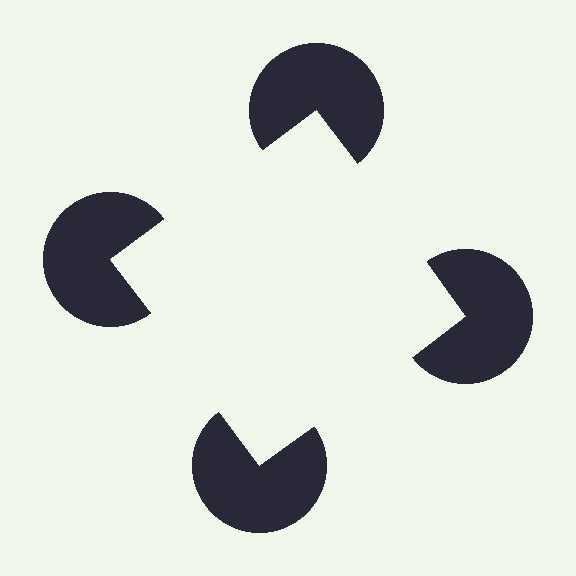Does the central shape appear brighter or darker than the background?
It typically appears slightly brighter than the background, even though no actual brightness change is drawn.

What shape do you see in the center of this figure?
An illusory square — its edges are inferred from the aligned wedge cuts in the pac-man discs, not physically drawn.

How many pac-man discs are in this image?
There are 4 — one at each vertex of the illusory square.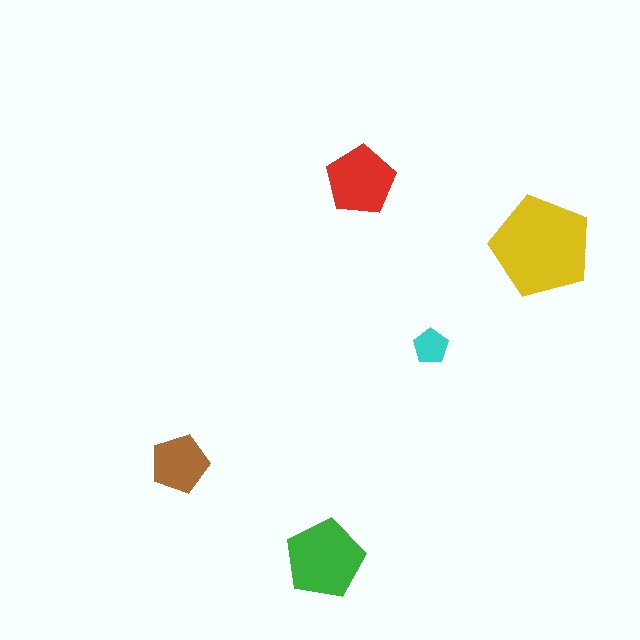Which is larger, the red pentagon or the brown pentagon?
The red one.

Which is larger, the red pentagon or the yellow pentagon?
The yellow one.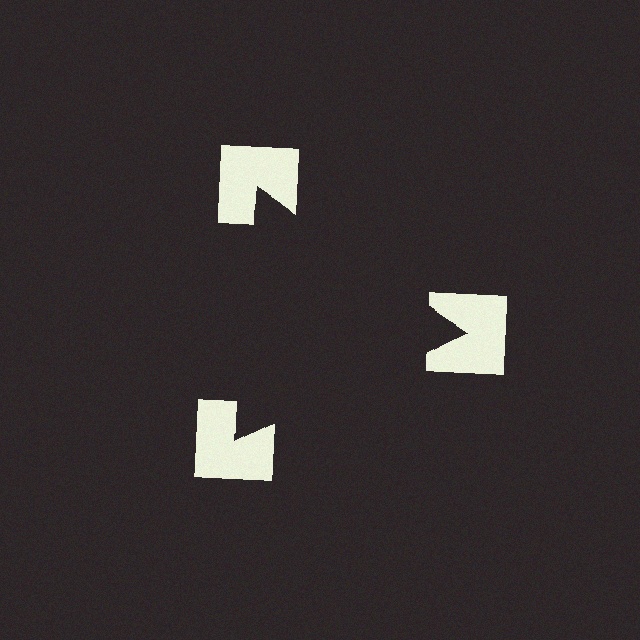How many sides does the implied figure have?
3 sides.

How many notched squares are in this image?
There are 3 — one at each vertex of the illusory triangle.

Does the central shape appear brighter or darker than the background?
It typically appears slightly darker than the background, even though no actual brightness change is drawn.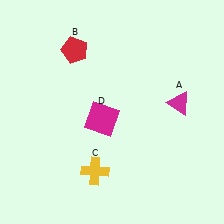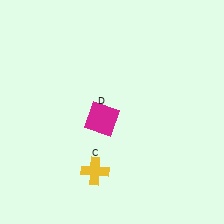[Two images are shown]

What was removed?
The red pentagon (B), the magenta triangle (A) were removed in Image 2.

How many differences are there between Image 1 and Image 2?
There are 2 differences between the two images.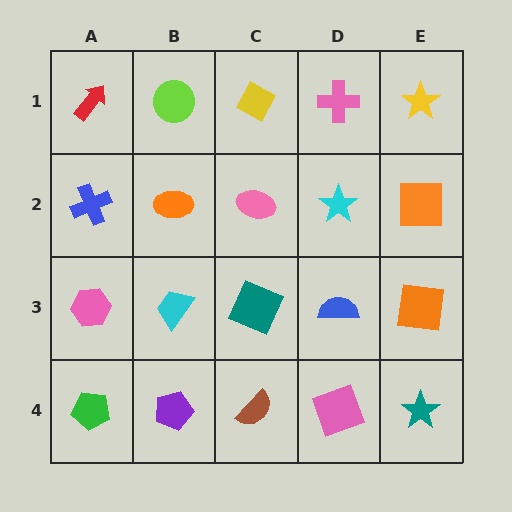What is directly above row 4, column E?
An orange square.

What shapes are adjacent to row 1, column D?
A cyan star (row 2, column D), a yellow diamond (row 1, column C), a yellow star (row 1, column E).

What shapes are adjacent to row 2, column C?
A yellow diamond (row 1, column C), a teal square (row 3, column C), an orange ellipse (row 2, column B), a cyan star (row 2, column D).